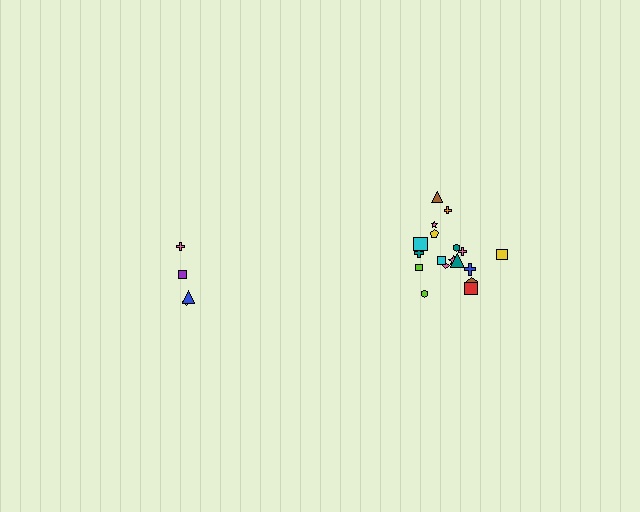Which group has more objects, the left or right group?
The right group.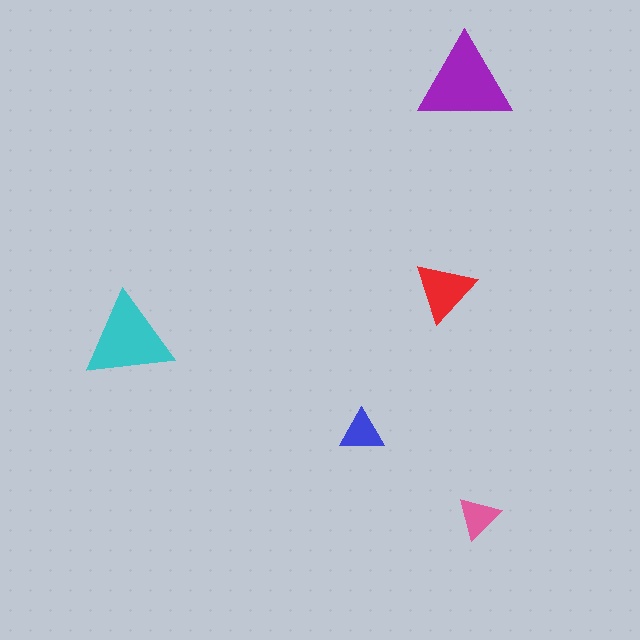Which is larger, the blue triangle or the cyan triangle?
The cyan one.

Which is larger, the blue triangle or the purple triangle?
The purple one.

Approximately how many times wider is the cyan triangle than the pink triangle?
About 2 times wider.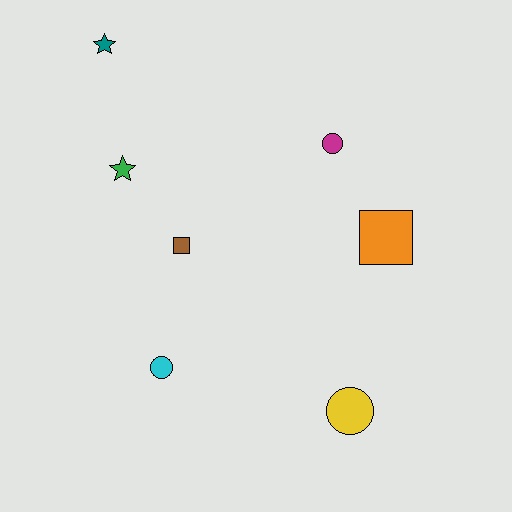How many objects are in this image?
There are 7 objects.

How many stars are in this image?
There are 2 stars.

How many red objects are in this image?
There are no red objects.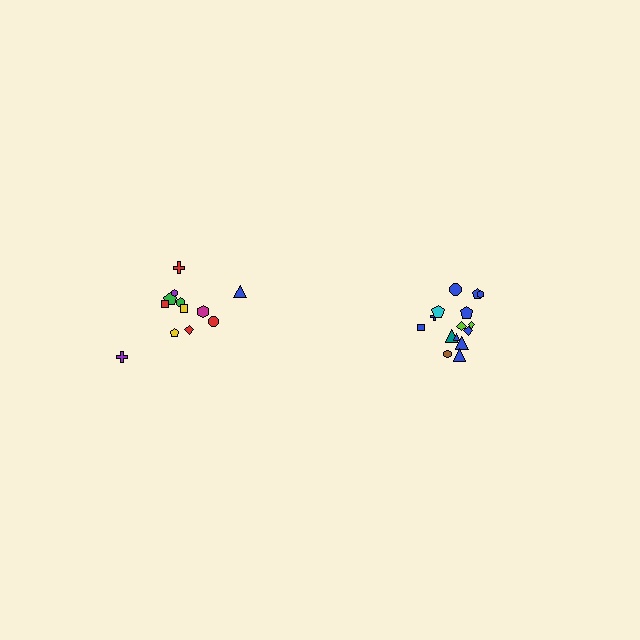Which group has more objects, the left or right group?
The right group.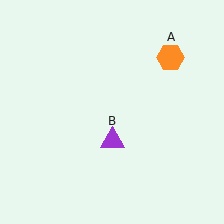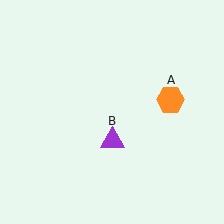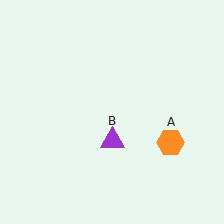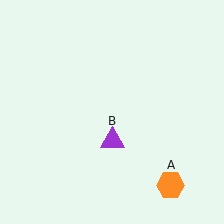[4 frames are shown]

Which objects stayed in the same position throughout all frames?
Purple triangle (object B) remained stationary.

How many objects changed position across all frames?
1 object changed position: orange hexagon (object A).